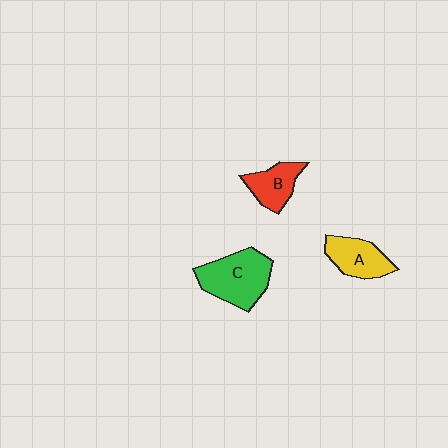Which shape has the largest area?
Shape C (green).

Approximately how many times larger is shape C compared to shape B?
Approximately 1.7 times.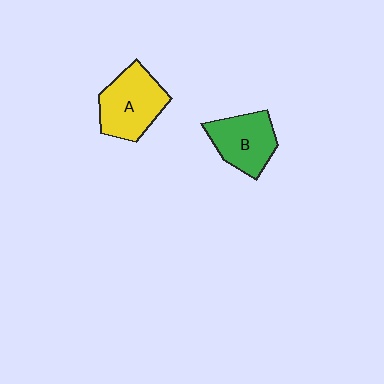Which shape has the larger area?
Shape A (yellow).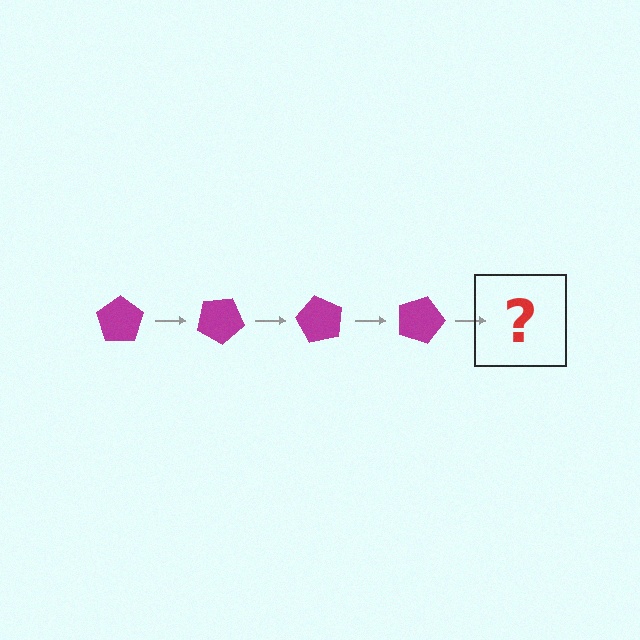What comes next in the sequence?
The next element should be a magenta pentagon rotated 120 degrees.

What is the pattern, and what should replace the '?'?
The pattern is that the pentagon rotates 30 degrees each step. The '?' should be a magenta pentagon rotated 120 degrees.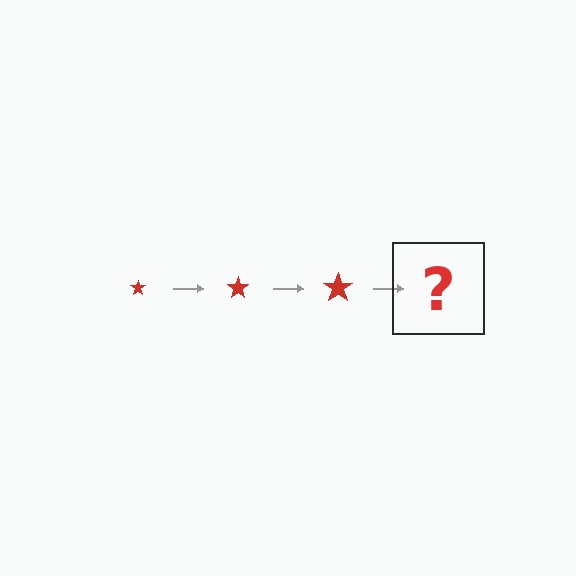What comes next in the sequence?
The next element should be a red star, larger than the previous one.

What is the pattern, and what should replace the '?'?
The pattern is that the star gets progressively larger each step. The '?' should be a red star, larger than the previous one.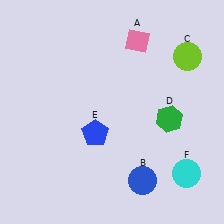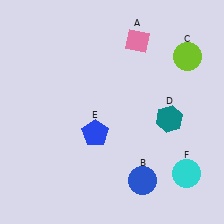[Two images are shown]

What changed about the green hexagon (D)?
In Image 1, D is green. In Image 2, it changed to teal.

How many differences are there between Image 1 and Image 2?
There is 1 difference between the two images.